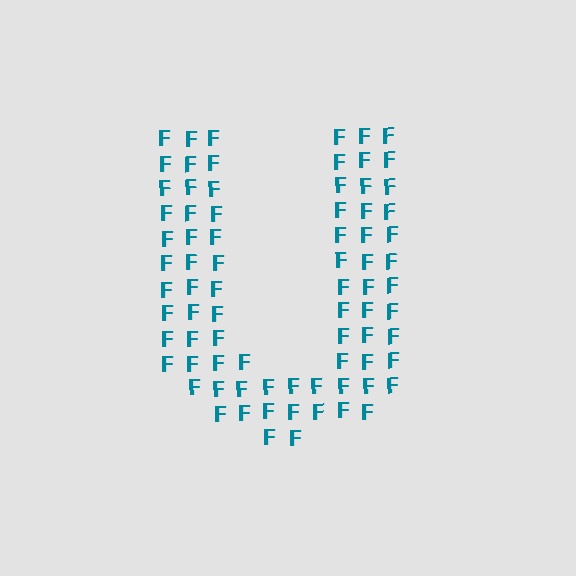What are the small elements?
The small elements are letter F's.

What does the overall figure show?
The overall figure shows the letter U.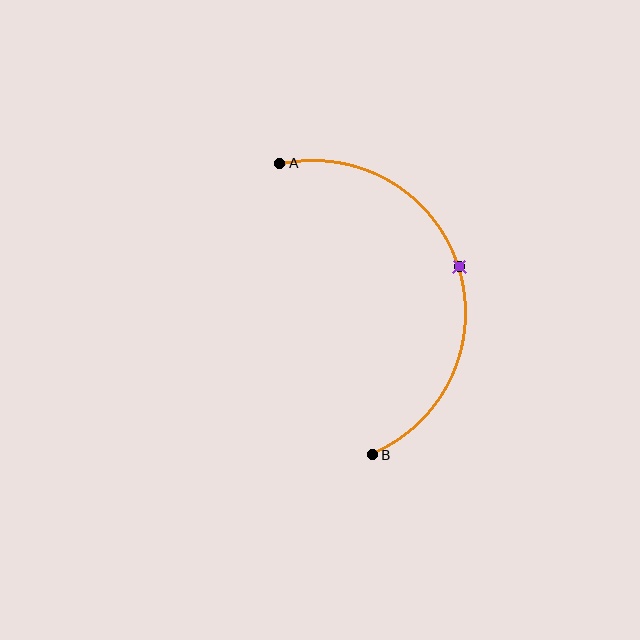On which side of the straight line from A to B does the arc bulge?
The arc bulges to the right of the straight line connecting A and B.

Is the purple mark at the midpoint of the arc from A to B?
Yes. The purple mark lies on the arc at equal arc-length from both A and B — it is the arc midpoint.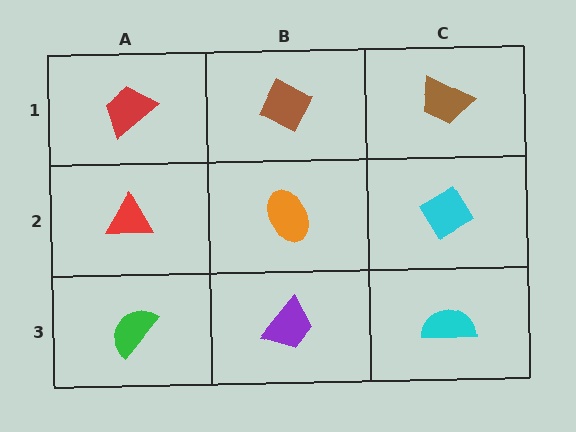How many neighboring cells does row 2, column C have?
3.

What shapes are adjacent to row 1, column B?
An orange ellipse (row 2, column B), a red trapezoid (row 1, column A), a brown trapezoid (row 1, column C).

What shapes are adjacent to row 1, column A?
A red triangle (row 2, column A), a brown diamond (row 1, column B).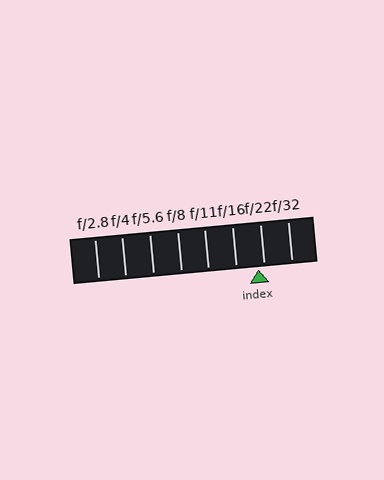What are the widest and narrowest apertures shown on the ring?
The widest aperture shown is f/2.8 and the narrowest is f/32.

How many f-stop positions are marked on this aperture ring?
There are 8 f-stop positions marked.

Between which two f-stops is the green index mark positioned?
The index mark is between f/16 and f/22.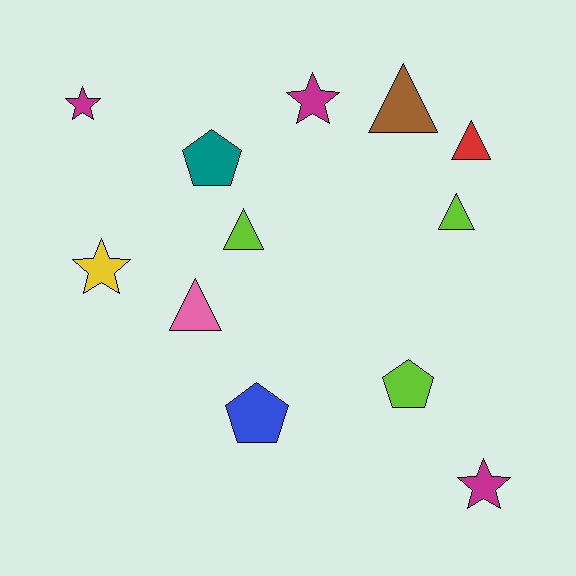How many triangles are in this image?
There are 5 triangles.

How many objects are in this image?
There are 12 objects.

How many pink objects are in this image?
There is 1 pink object.